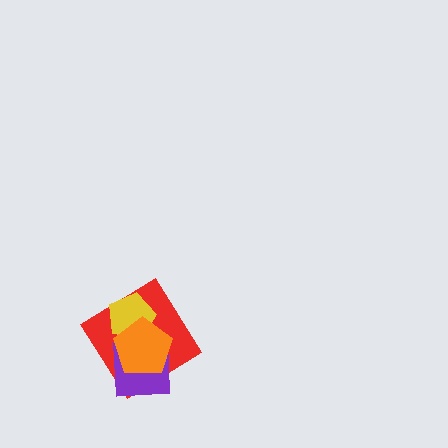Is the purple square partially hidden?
Yes, it is partially covered by another shape.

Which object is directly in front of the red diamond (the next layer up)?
The yellow pentagon is directly in front of the red diamond.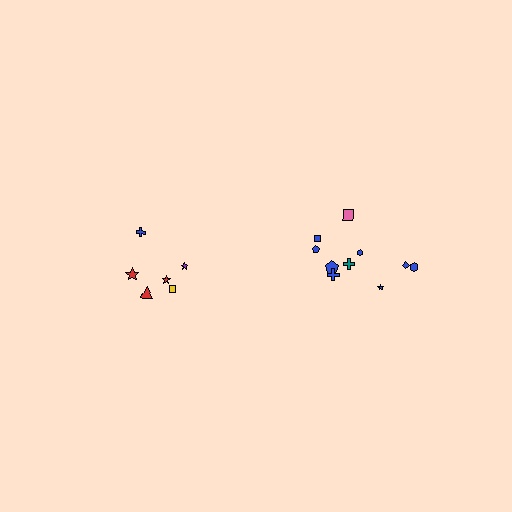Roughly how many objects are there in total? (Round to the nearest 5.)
Roughly 15 objects in total.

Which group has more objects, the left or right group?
The right group.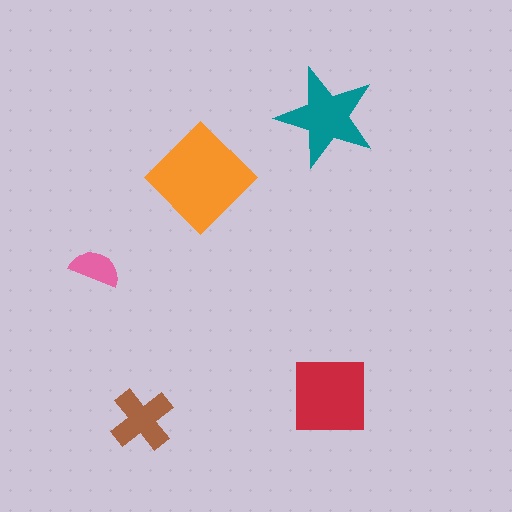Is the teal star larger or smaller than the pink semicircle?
Larger.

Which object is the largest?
The orange diamond.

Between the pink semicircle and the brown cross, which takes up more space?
The brown cross.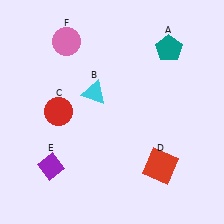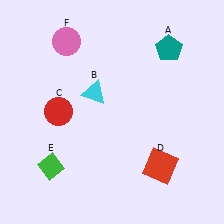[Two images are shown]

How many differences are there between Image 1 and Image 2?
There is 1 difference between the two images.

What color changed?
The diamond (E) changed from purple in Image 1 to green in Image 2.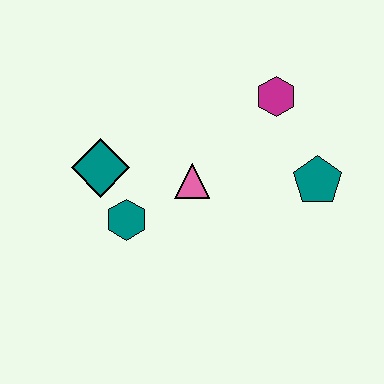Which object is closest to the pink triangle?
The teal hexagon is closest to the pink triangle.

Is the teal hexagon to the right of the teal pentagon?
No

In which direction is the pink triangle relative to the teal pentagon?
The pink triangle is to the left of the teal pentagon.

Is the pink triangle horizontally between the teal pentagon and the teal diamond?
Yes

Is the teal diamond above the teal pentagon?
Yes